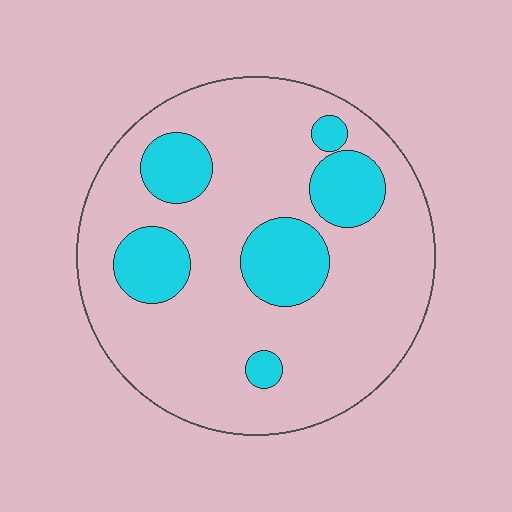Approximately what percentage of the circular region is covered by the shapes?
Approximately 20%.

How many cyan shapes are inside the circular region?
6.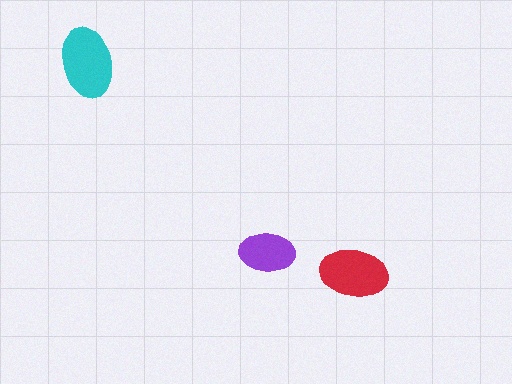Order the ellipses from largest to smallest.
the cyan one, the red one, the purple one.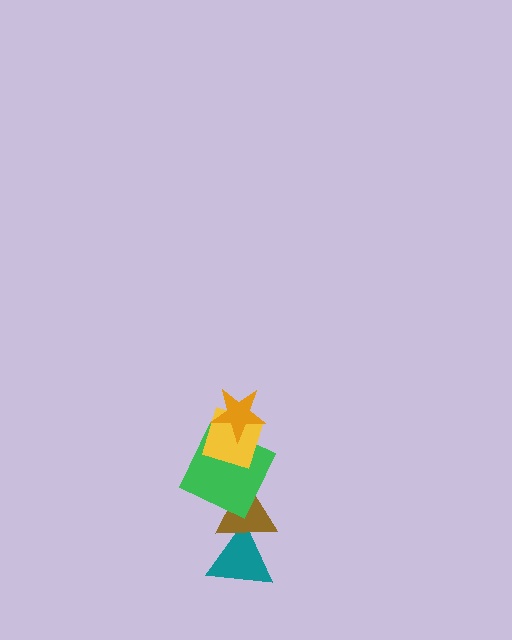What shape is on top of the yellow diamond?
The orange star is on top of the yellow diamond.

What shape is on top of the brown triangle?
The green square is on top of the brown triangle.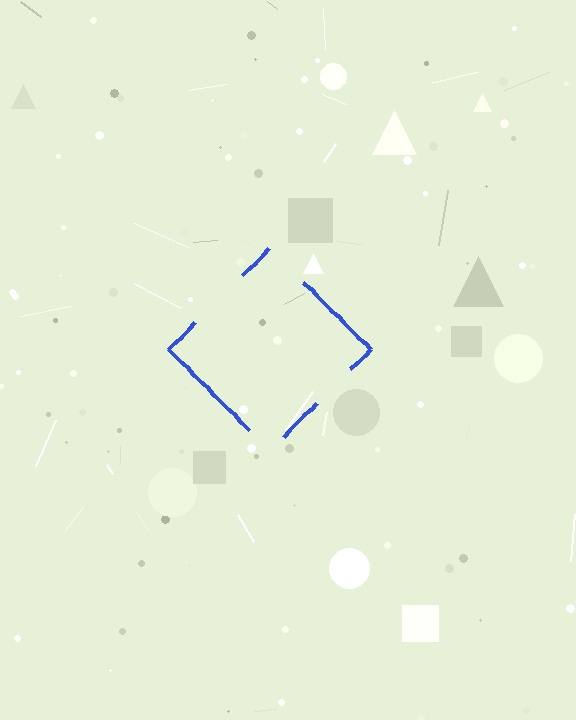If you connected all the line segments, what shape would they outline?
They would outline a diamond.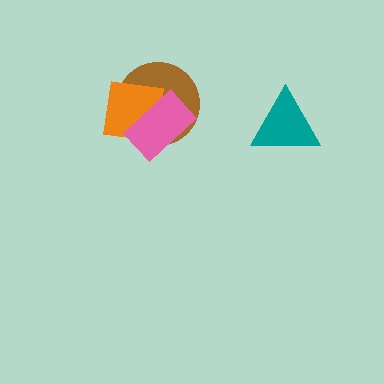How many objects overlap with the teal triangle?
0 objects overlap with the teal triangle.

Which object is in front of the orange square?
The pink rectangle is in front of the orange square.